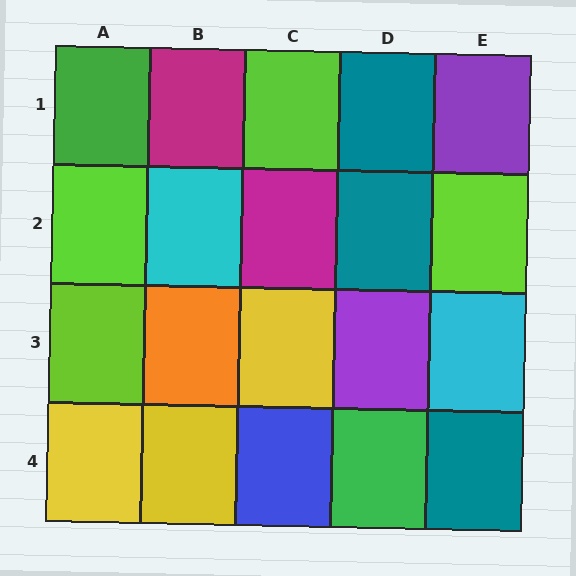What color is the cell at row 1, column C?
Lime.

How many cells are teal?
3 cells are teal.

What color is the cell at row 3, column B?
Orange.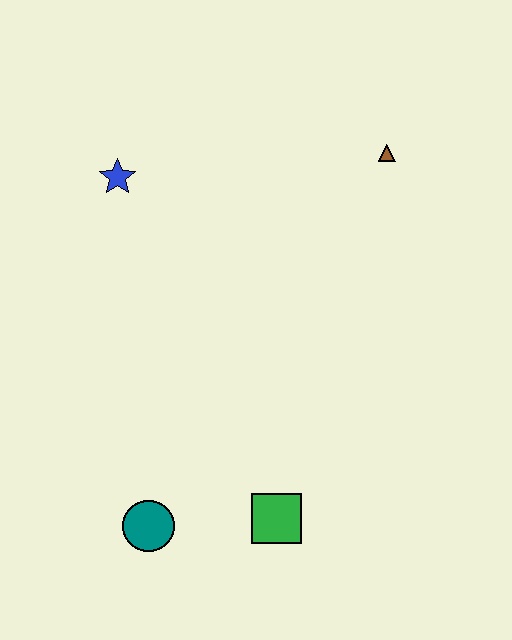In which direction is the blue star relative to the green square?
The blue star is above the green square.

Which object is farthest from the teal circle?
The brown triangle is farthest from the teal circle.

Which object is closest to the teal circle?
The green square is closest to the teal circle.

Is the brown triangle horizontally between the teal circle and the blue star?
No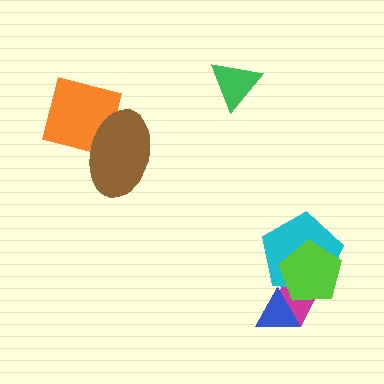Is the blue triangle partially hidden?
Yes, it is partially covered by another shape.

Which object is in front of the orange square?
The brown ellipse is in front of the orange square.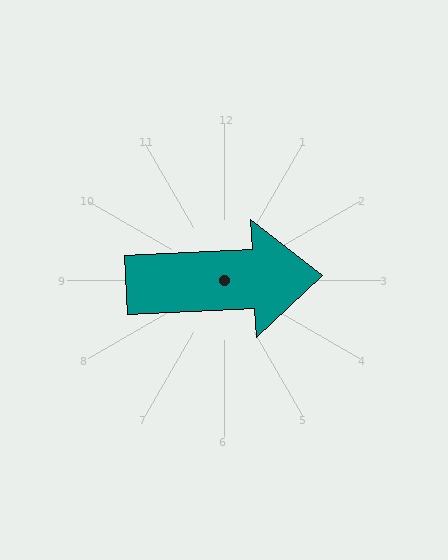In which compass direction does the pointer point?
East.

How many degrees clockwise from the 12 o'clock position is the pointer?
Approximately 87 degrees.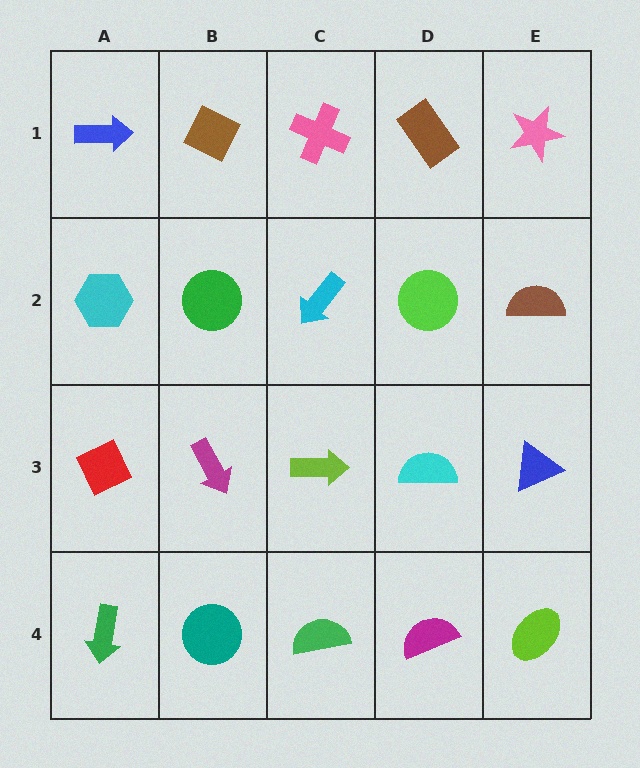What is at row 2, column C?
A cyan arrow.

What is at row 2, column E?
A brown semicircle.